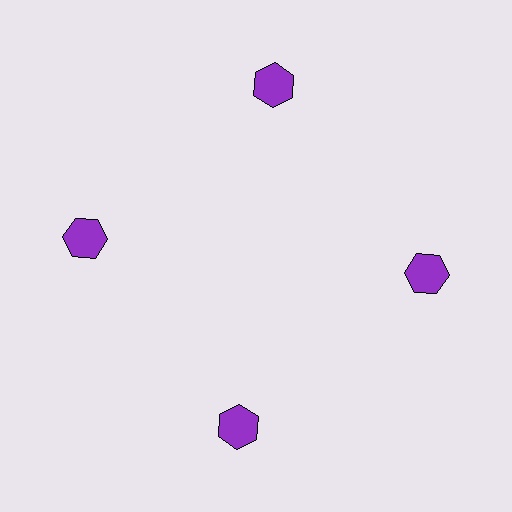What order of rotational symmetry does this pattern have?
This pattern has 4-fold rotational symmetry.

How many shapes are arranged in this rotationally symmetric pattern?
There are 4 shapes, arranged in 4 groups of 1.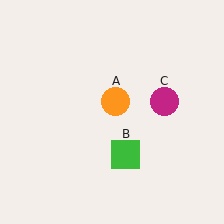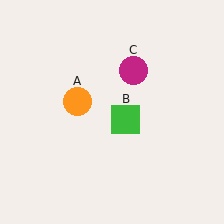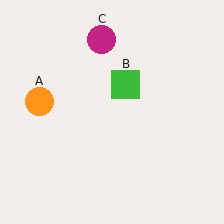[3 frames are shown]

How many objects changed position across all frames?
3 objects changed position: orange circle (object A), green square (object B), magenta circle (object C).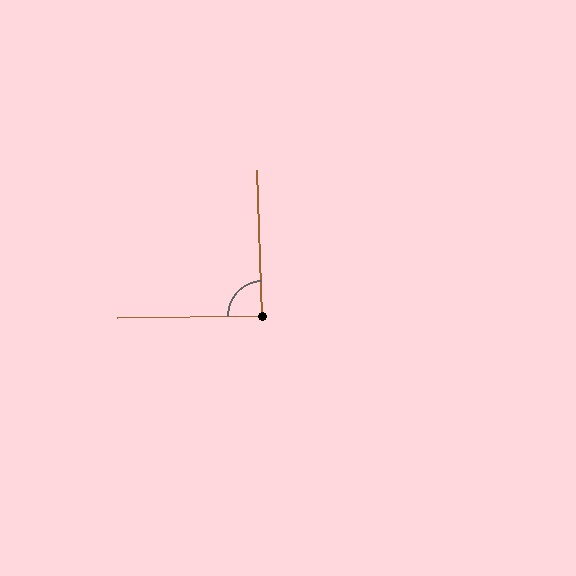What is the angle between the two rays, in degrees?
Approximately 89 degrees.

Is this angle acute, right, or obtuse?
It is approximately a right angle.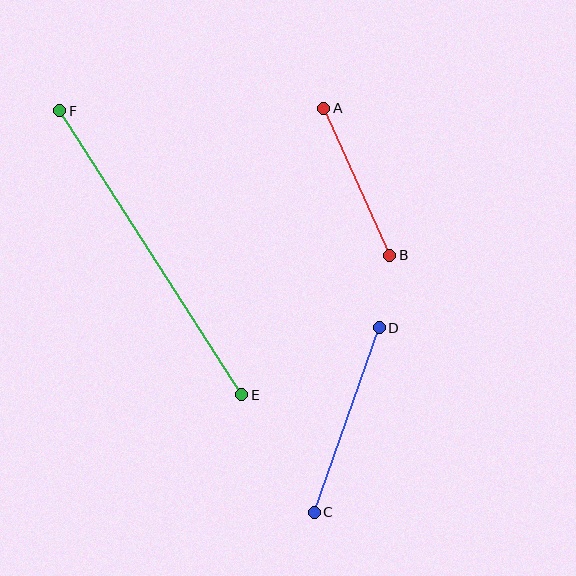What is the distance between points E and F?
The distance is approximately 337 pixels.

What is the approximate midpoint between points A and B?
The midpoint is at approximately (357, 182) pixels.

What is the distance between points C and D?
The distance is approximately 196 pixels.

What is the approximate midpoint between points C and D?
The midpoint is at approximately (347, 420) pixels.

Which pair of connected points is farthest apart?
Points E and F are farthest apart.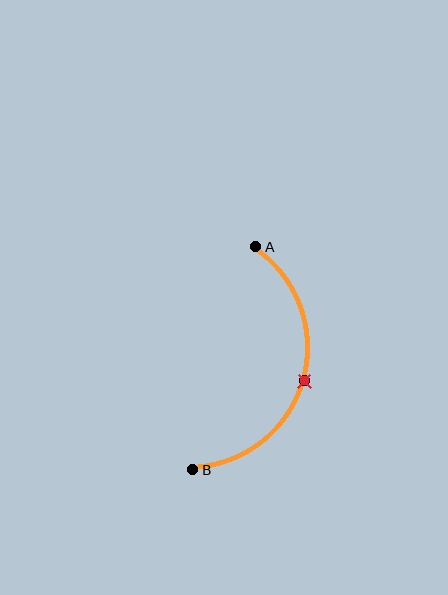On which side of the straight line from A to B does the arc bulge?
The arc bulges to the right of the straight line connecting A and B.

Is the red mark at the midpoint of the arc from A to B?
Yes. The red mark lies on the arc at equal arc-length from both A and B — it is the arc midpoint.